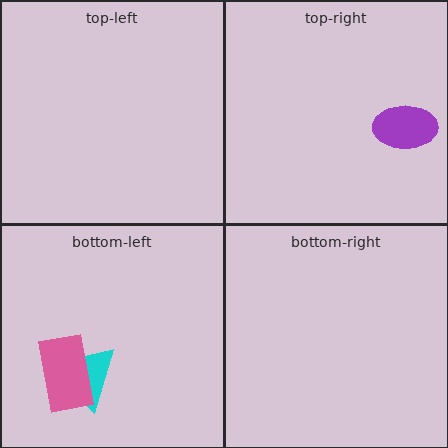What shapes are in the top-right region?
The purple ellipse.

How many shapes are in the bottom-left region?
2.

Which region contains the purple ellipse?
The top-right region.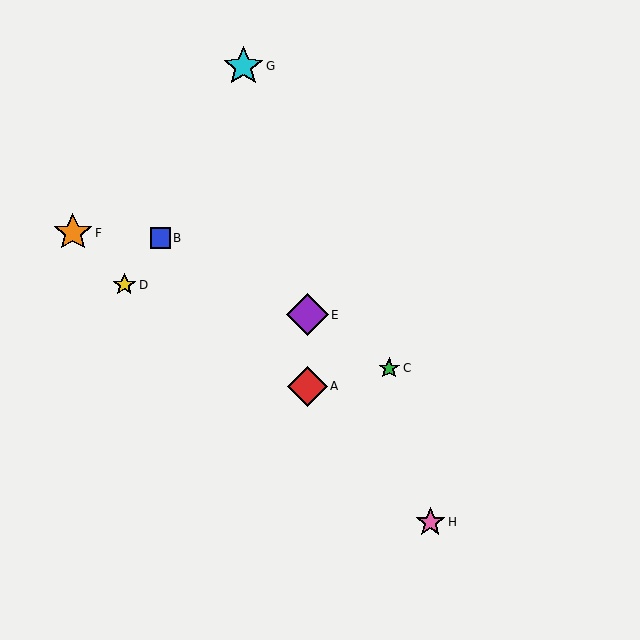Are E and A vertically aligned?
Yes, both are at x≈307.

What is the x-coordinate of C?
Object C is at x≈389.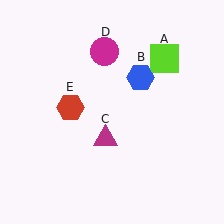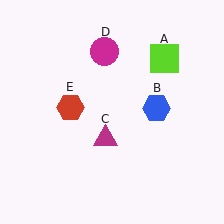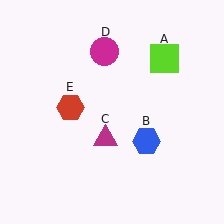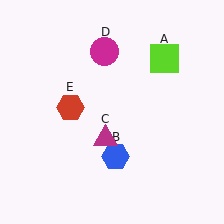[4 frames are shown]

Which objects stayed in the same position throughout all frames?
Lime square (object A) and magenta triangle (object C) and magenta circle (object D) and red hexagon (object E) remained stationary.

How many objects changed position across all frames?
1 object changed position: blue hexagon (object B).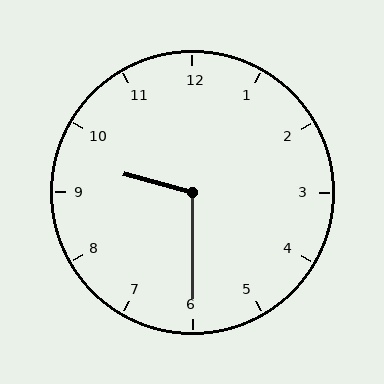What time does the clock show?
9:30.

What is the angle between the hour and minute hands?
Approximately 105 degrees.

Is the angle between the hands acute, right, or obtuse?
It is obtuse.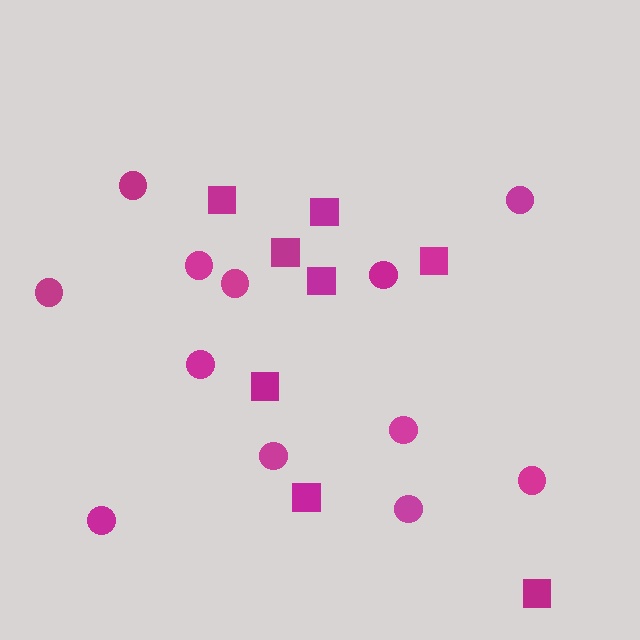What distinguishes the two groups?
There are 2 groups: one group of circles (12) and one group of squares (8).